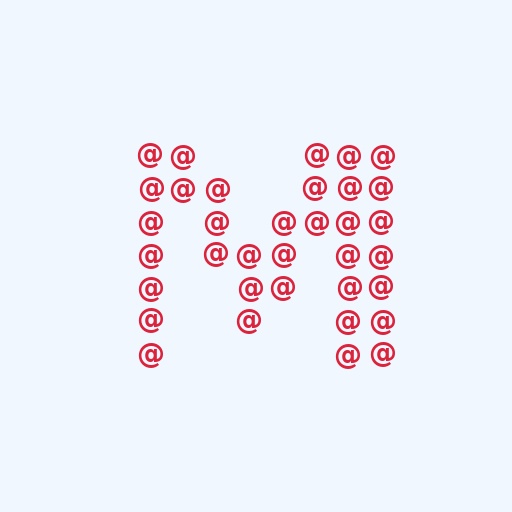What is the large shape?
The large shape is the letter M.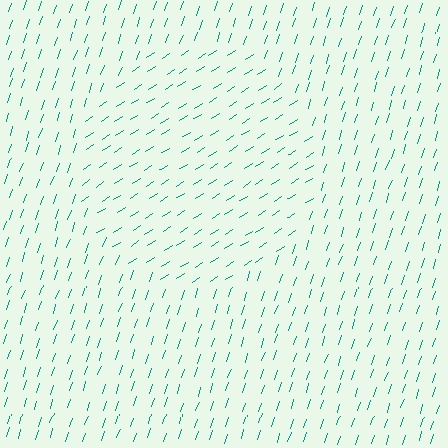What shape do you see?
I see a circle.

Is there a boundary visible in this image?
Yes, there is a texture boundary formed by a change in line orientation.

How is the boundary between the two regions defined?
The boundary is defined purely by a change in line orientation (approximately 38 degrees difference). All lines are the same color and thickness.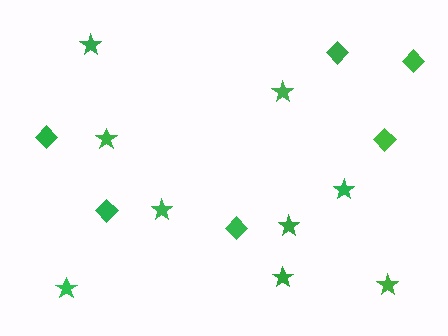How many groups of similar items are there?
There are 2 groups: one group of stars (9) and one group of diamonds (6).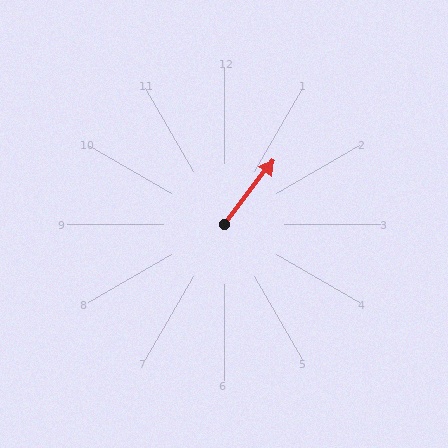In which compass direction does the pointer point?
Northeast.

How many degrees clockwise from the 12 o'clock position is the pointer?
Approximately 38 degrees.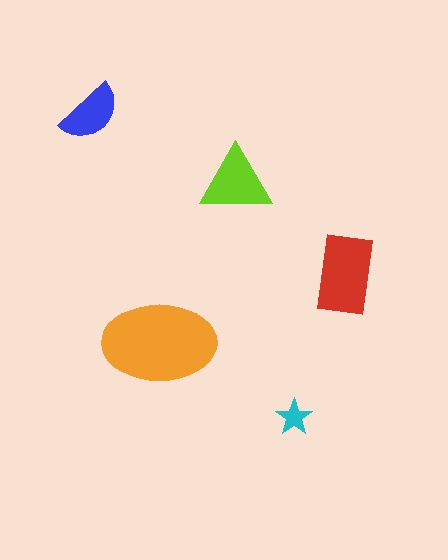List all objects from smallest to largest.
The cyan star, the blue semicircle, the lime triangle, the red rectangle, the orange ellipse.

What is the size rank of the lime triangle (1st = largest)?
3rd.